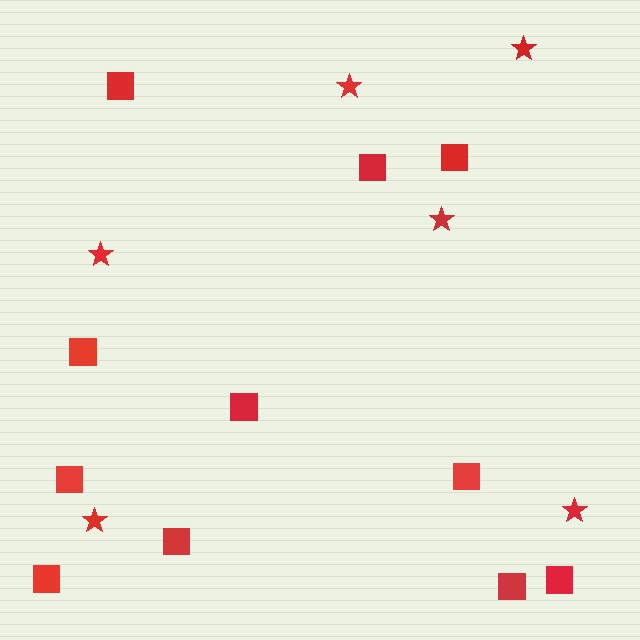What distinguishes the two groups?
There are 2 groups: one group of squares (11) and one group of stars (6).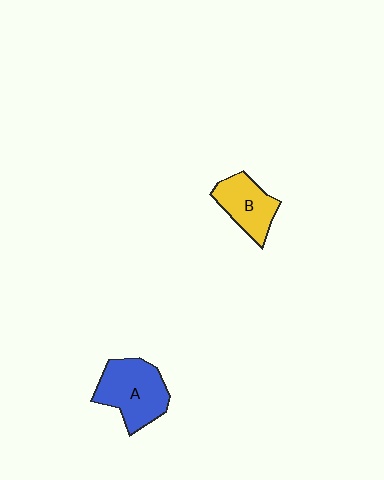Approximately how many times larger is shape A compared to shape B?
Approximately 1.4 times.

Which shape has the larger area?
Shape A (blue).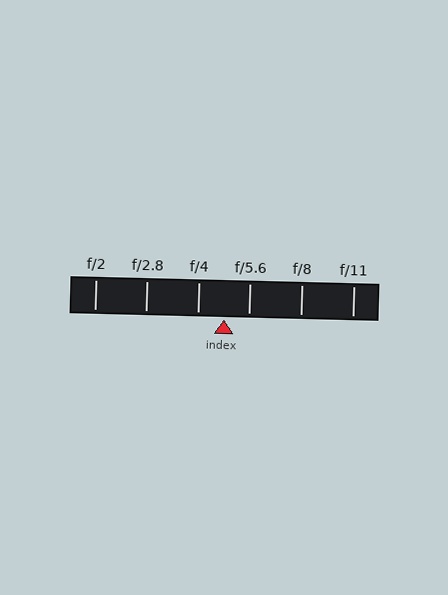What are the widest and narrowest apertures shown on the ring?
The widest aperture shown is f/2 and the narrowest is f/11.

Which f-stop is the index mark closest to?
The index mark is closest to f/5.6.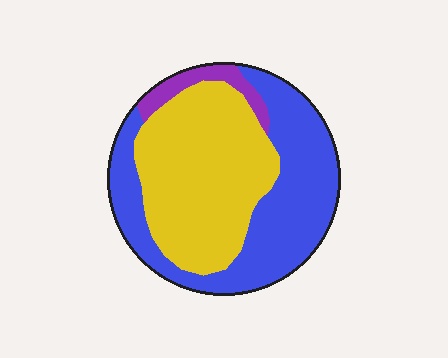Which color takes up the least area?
Purple, at roughly 5%.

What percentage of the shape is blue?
Blue covers around 45% of the shape.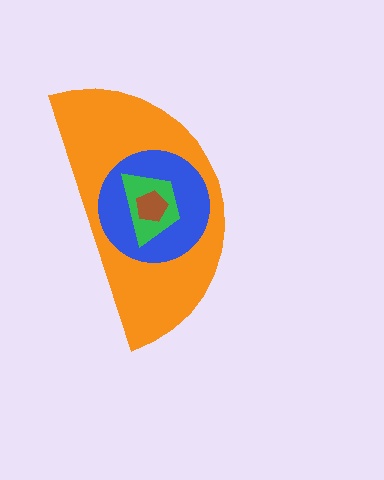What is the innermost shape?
The brown pentagon.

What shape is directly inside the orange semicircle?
The blue circle.